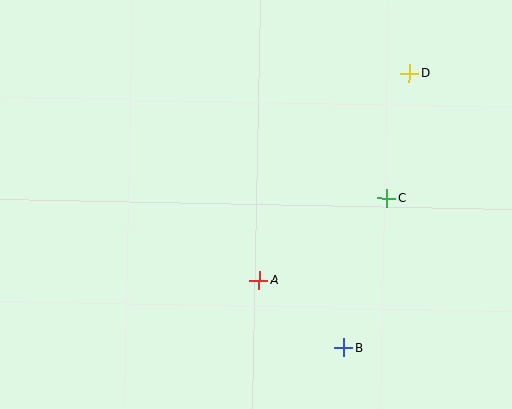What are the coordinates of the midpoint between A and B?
The midpoint between A and B is at (302, 314).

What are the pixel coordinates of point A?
Point A is at (259, 280).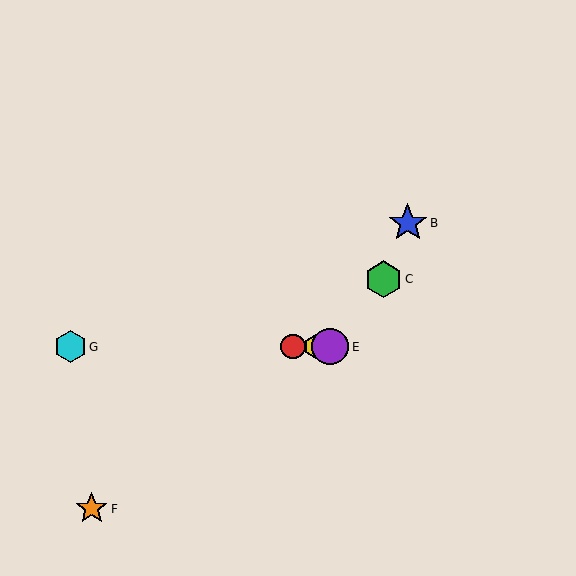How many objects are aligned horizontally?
4 objects (A, D, E, G) are aligned horizontally.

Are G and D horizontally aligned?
Yes, both are at y≈347.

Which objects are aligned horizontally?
Objects A, D, E, G are aligned horizontally.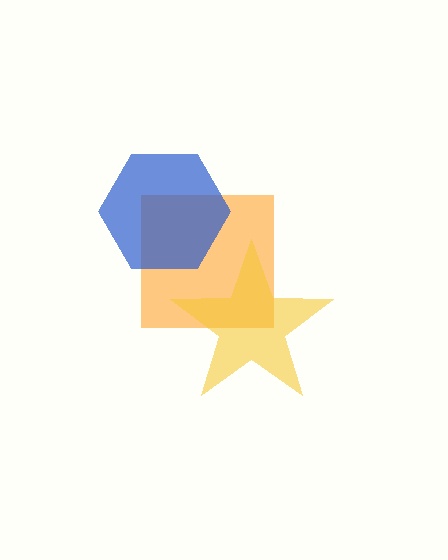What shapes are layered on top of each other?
The layered shapes are: an orange square, a blue hexagon, a yellow star.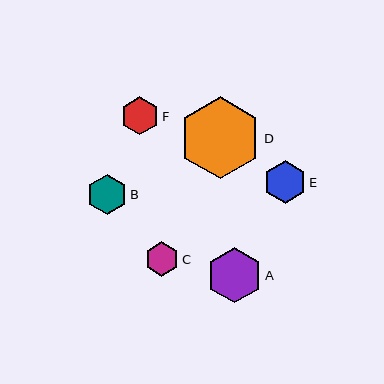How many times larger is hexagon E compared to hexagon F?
Hexagon E is approximately 1.1 times the size of hexagon F.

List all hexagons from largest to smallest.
From largest to smallest: D, A, E, B, F, C.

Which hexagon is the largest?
Hexagon D is the largest with a size of approximately 82 pixels.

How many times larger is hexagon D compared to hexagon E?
Hexagon D is approximately 1.9 times the size of hexagon E.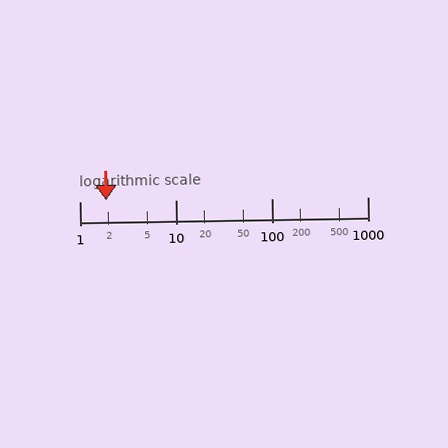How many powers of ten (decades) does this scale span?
The scale spans 3 decades, from 1 to 1000.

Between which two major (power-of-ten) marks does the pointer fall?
The pointer is between 1 and 10.